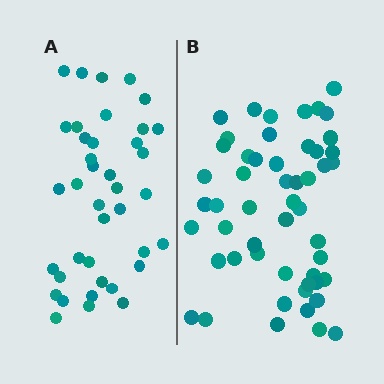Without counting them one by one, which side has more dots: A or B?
Region B (the right region) has more dots.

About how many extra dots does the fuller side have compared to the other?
Region B has approximately 15 more dots than region A.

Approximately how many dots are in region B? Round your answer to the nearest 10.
About 50 dots. (The exact count is 52, which rounds to 50.)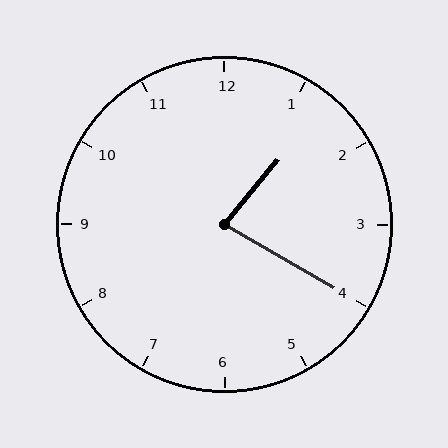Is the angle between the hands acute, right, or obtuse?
It is acute.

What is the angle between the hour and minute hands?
Approximately 80 degrees.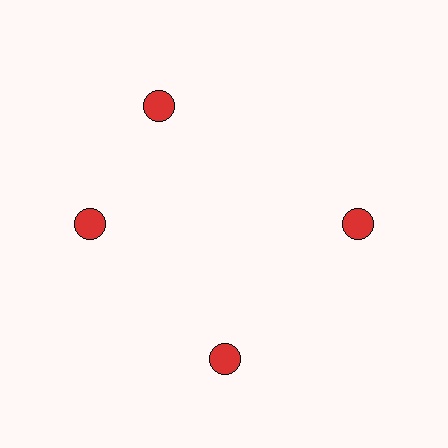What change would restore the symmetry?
The symmetry would be restored by rotating it back into even spacing with its neighbors so that all 4 circles sit at equal angles and equal distance from the center.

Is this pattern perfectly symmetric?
No. The 4 red circles are arranged in a ring, but one element near the 12 o'clock position is rotated out of alignment along the ring, breaking the 4-fold rotational symmetry.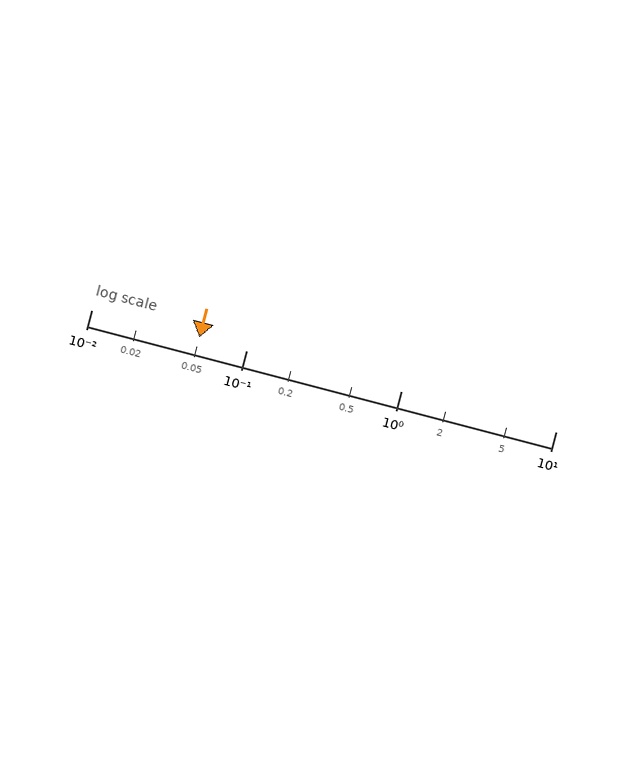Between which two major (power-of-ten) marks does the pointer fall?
The pointer is between 0.01 and 0.1.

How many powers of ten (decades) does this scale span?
The scale spans 3 decades, from 0.01 to 10.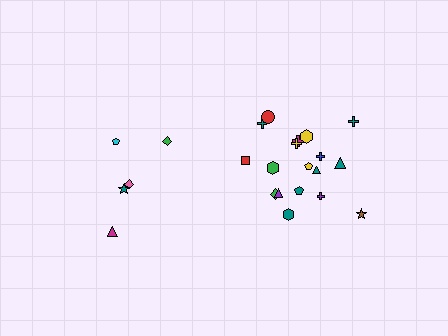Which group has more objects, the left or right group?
The right group.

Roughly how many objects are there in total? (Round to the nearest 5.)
Roughly 25 objects in total.